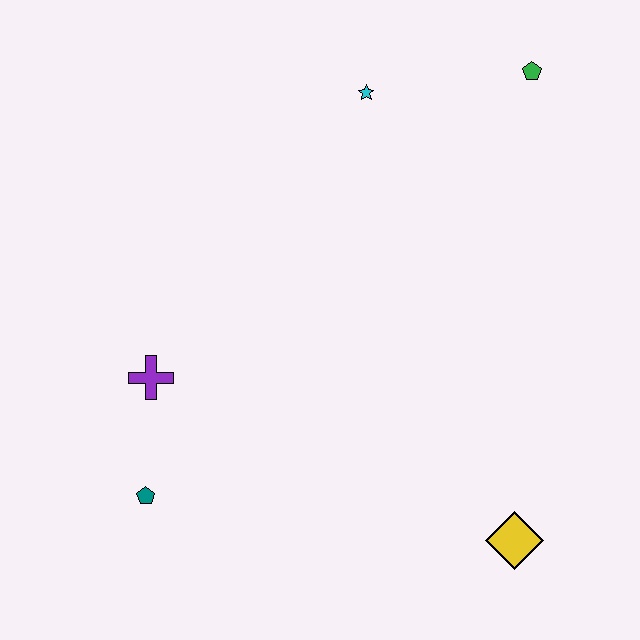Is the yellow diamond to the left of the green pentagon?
Yes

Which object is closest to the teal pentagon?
The purple cross is closest to the teal pentagon.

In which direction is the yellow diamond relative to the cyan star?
The yellow diamond is below the cyan star.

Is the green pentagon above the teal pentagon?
Yes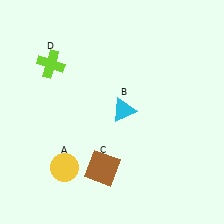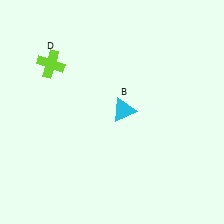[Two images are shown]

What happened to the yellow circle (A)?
The yellow circle (A) was removed in Image 2. It was in the bottom-left area of Image 1.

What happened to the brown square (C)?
The brown square (C) was removed in Image 2. It was in the bottom-left area of Image 1.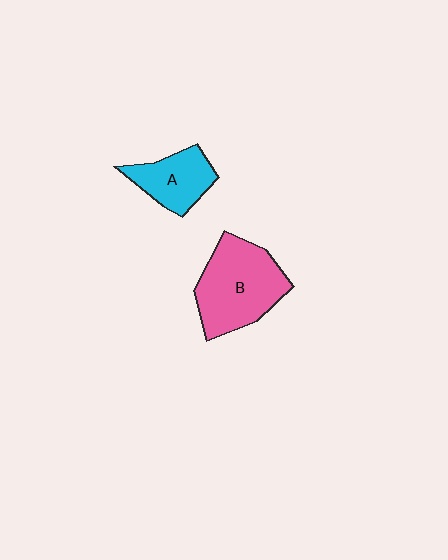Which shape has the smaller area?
Shape A (cyan).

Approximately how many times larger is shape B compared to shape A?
Approximately 1.7 times.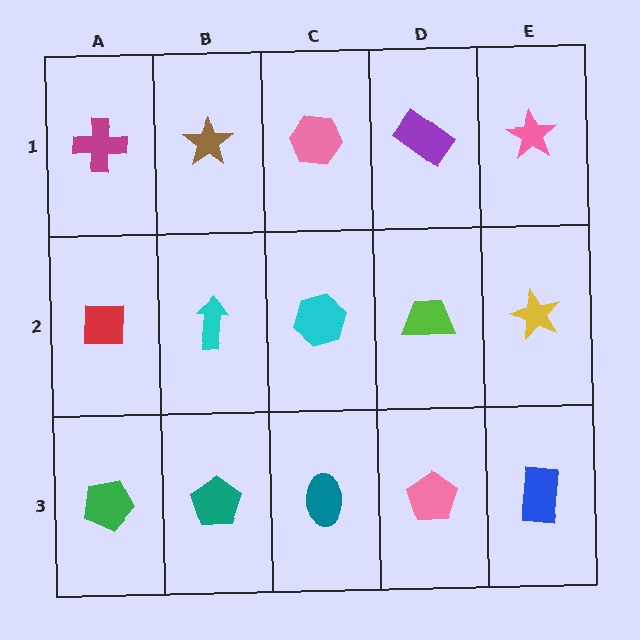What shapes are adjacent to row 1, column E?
A yellow star (row 2, column E), a purple rectangle (row 1, column D).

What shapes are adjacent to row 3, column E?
A yellow star (row 2, column E), a pink pentagon (row 3, column D).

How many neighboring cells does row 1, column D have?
3.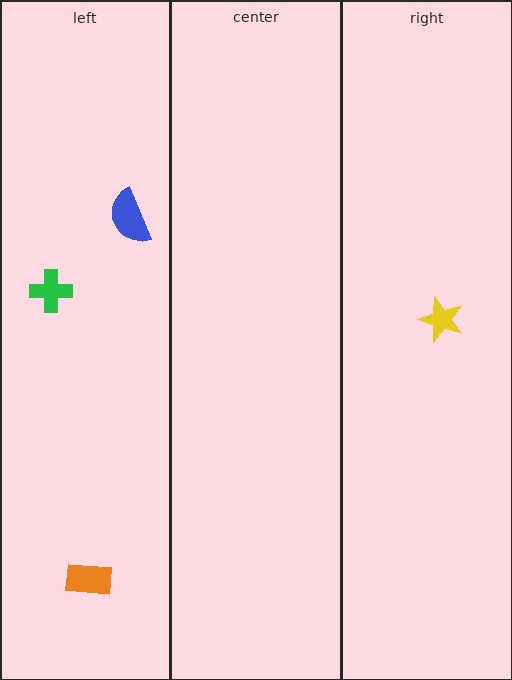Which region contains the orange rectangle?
The left region.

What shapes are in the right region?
The yellow star.